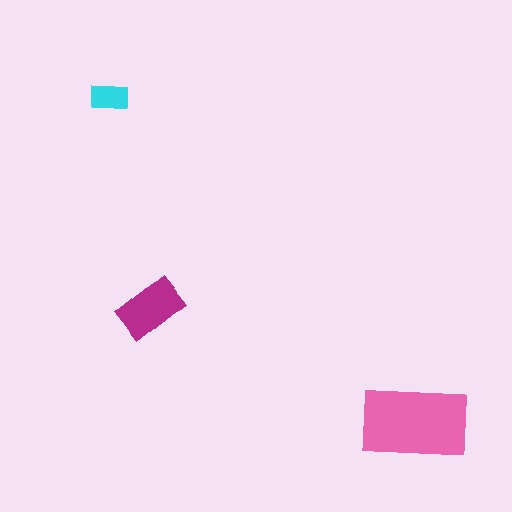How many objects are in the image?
There are 3 objects in the image.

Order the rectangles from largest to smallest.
the pink one, the magenta one, the cyan one.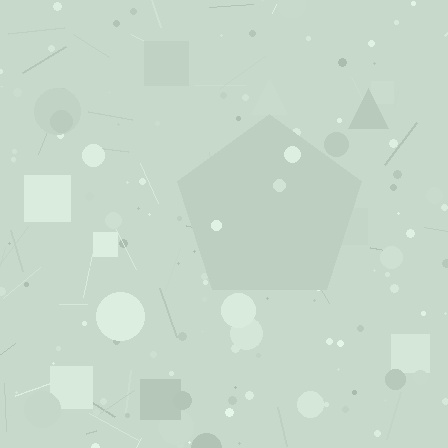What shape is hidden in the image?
A pentagon is hidden in the image.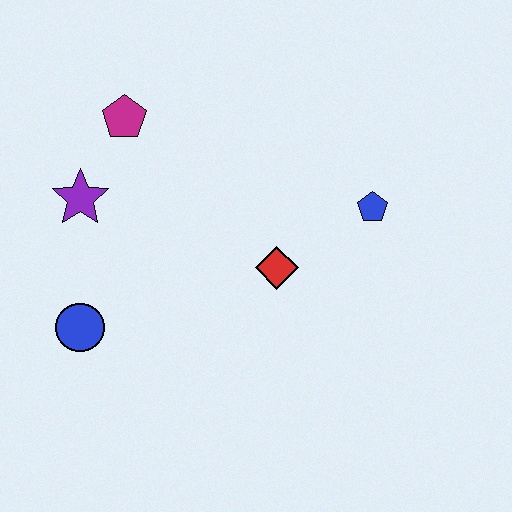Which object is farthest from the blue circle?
The blue pentagon is farthest from the blue circle.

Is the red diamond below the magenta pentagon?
Yes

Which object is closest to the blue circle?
The purple star is closest to the blue circle.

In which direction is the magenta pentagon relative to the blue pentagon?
The magenta pentagon is to the left of the blue pentagon.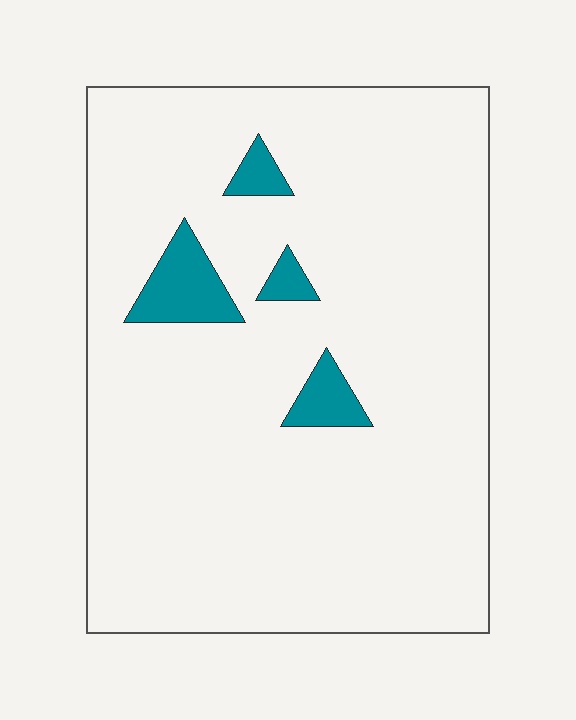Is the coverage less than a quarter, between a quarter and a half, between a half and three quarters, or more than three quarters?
Less than a quarter.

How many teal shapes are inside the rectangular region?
4.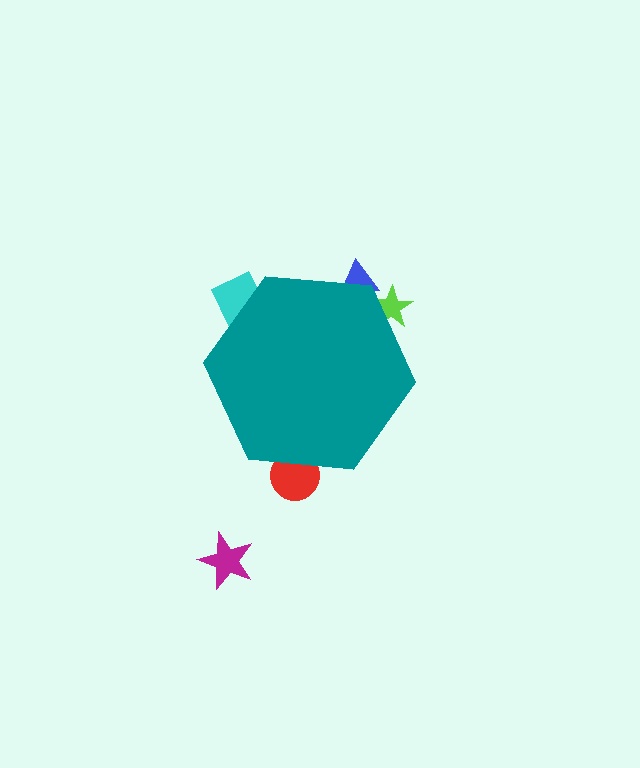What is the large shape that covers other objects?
A teal hexagon.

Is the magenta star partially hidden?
No, the magenta star is fully visible.